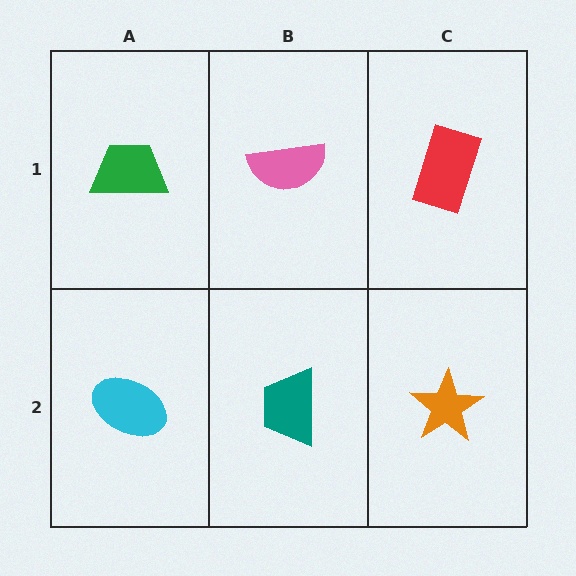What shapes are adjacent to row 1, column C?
An orange star (row 2, column C), a pink semicircle (row 1, column B).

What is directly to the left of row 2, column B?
A cyan ellipse.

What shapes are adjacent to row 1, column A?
A cyan ellipse (row 2, column A), a pink semicircle (row 1, column B).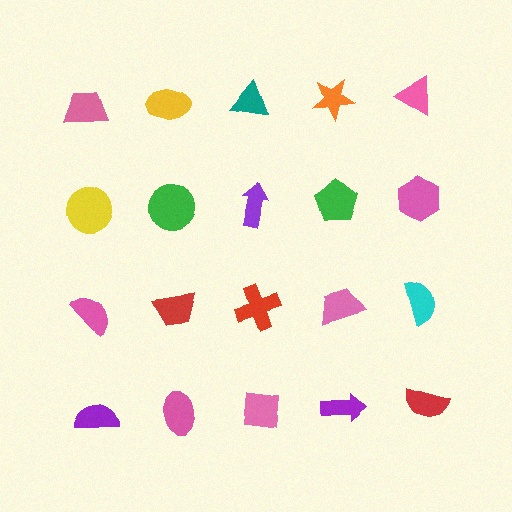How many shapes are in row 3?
5 shapes.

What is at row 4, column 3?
A pink square.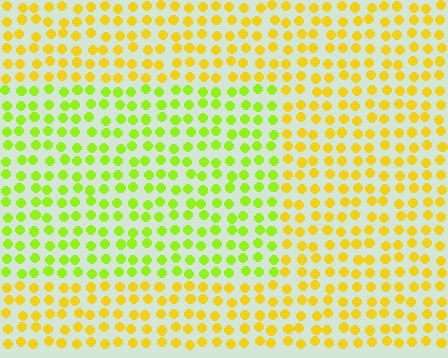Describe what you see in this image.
The image is filled with small yellow elements in a uniform arrangement. A rectangle-shaped region is visible where the elements are tinted to a slightly different hue, forming a subtle color boundary.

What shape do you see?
I see a rectangle.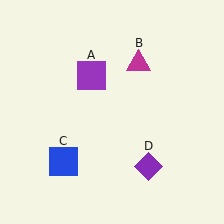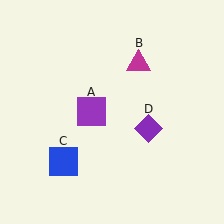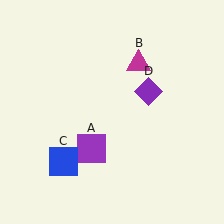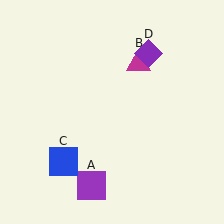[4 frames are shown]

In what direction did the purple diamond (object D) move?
The purple diamond (object D) moved up.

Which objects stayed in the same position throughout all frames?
Magenta triangle (object B) and blue square (object C) remained stationary.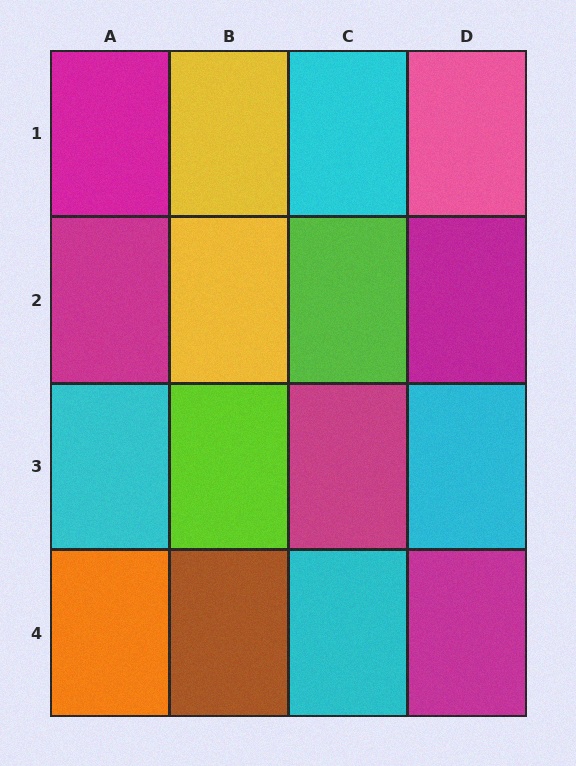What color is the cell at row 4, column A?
Orange.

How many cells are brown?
1 cell is brown.